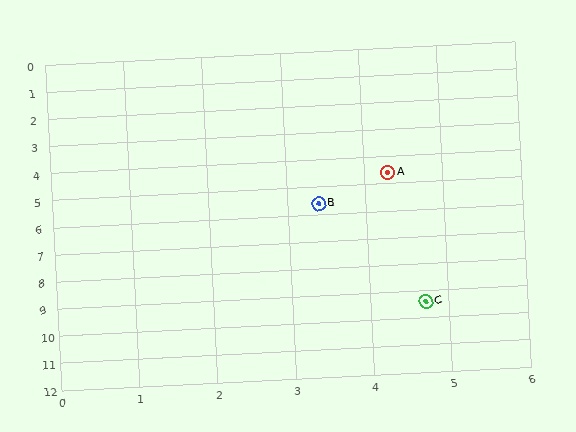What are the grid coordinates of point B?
Point B is at approximately (3.4, 5.6).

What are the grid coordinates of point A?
Point A is at approximately (4.3, 4.6).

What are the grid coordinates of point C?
Point C is at approximately (4.7, 9.4).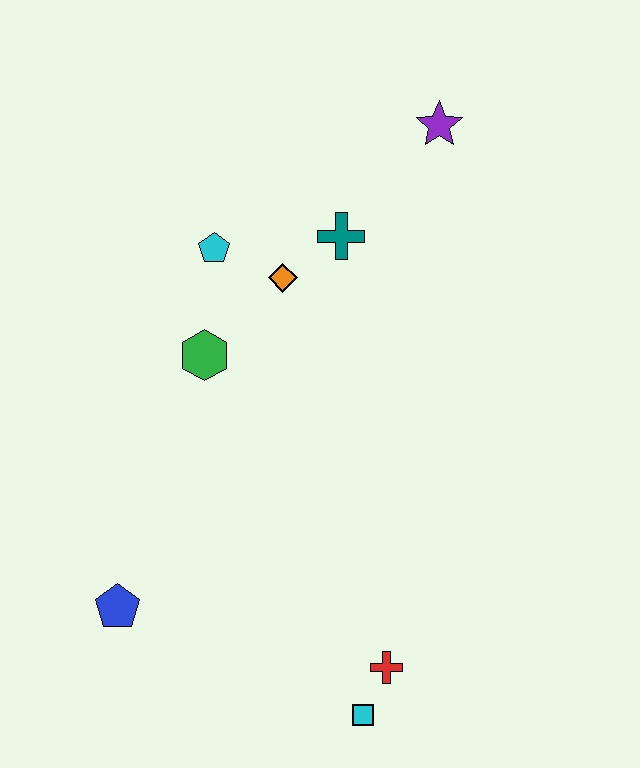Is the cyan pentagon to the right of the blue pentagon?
Yes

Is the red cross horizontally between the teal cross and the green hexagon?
No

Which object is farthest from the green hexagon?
The cyan square is farthest from the green hexagon.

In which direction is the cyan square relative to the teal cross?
The cyan square is below the teal cross.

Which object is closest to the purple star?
The teal cross is closest to the purple star.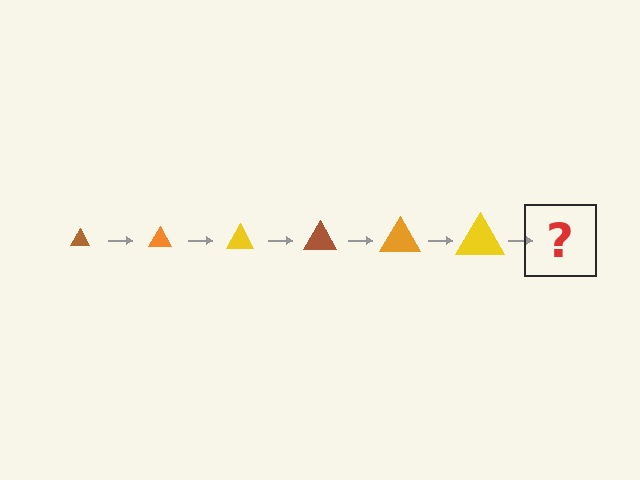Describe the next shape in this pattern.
It should be a brown triangle, larger than the previous one.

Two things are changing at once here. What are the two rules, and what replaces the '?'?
The two rules are that the triangle grows larger each step and the color cycles through brown, orange, and yellow. The '?' should be a brown triangle, larger than the previous one.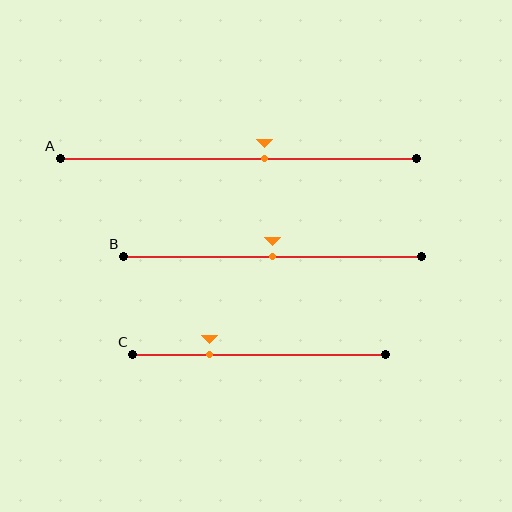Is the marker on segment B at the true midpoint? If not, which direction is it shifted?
Yes, the marker on segment B is at the true midpoint.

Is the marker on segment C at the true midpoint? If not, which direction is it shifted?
No, the marker on segment C is shifted to the left by about 20% of the segment length.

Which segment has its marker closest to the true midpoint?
Segment B has its marker closest to the true midpoint.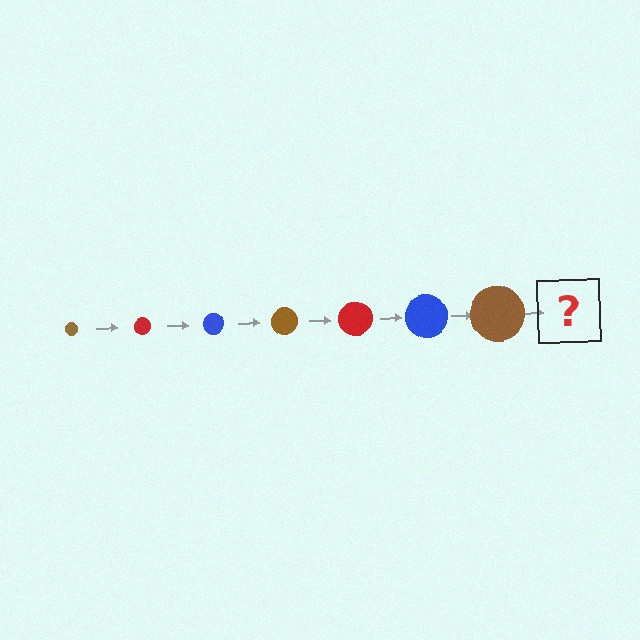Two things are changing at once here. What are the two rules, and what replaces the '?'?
The two rules are that the circle grows larger each step and the color cycles through brown, red, and blue. The '?' should be a red circle, larger than the previous one.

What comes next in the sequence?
The next element should be a red circle, larger than the previous one.